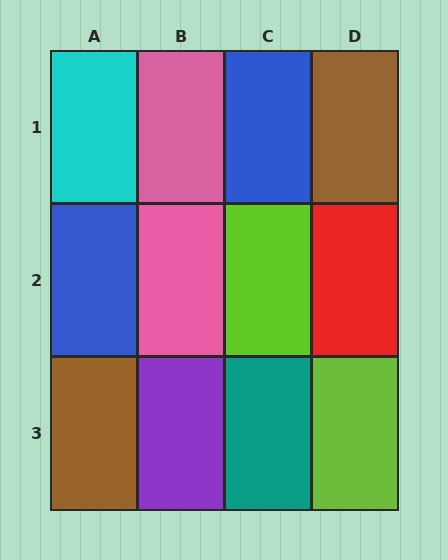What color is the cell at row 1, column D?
Brown.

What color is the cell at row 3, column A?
Brown.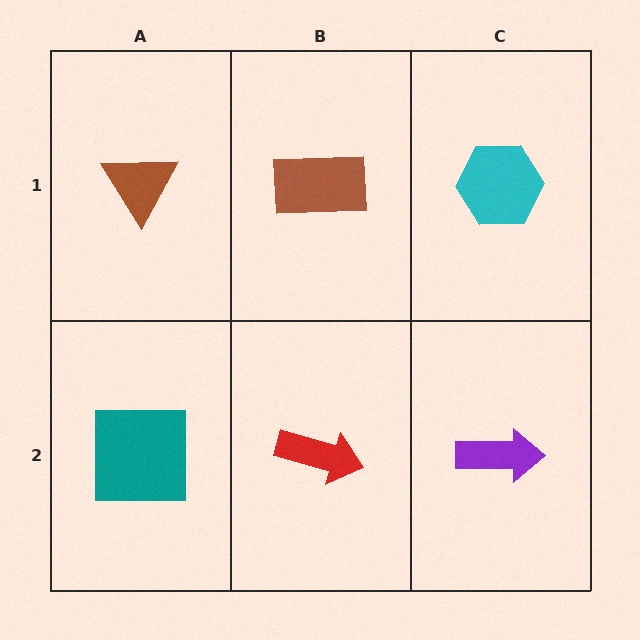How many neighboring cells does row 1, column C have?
2.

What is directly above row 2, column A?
A brown triangle.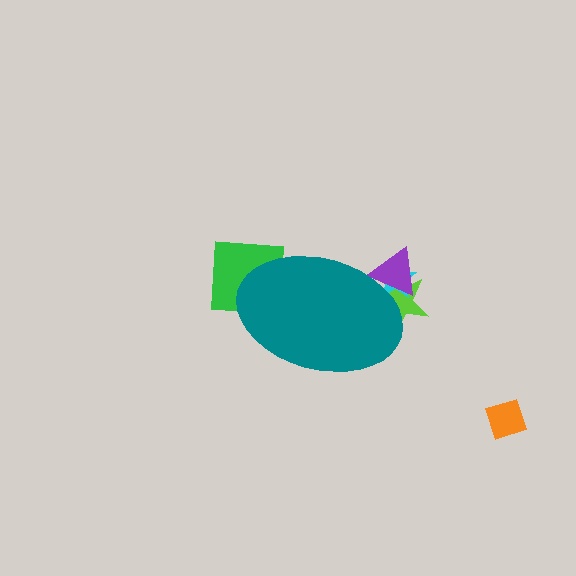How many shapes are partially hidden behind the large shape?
4 shapes are partially hidden.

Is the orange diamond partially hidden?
No, the orange diamond is fully visible.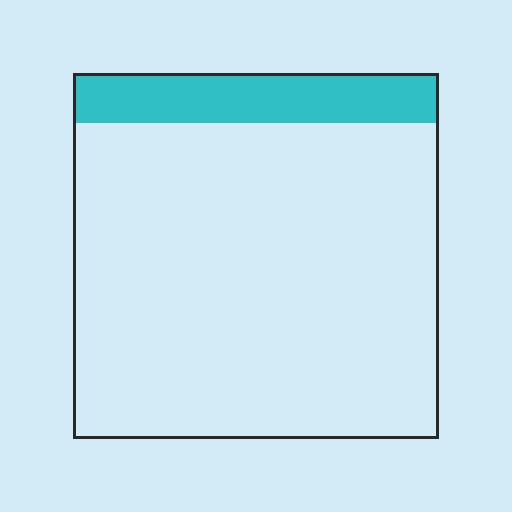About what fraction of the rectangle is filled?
About one eighth (1/8).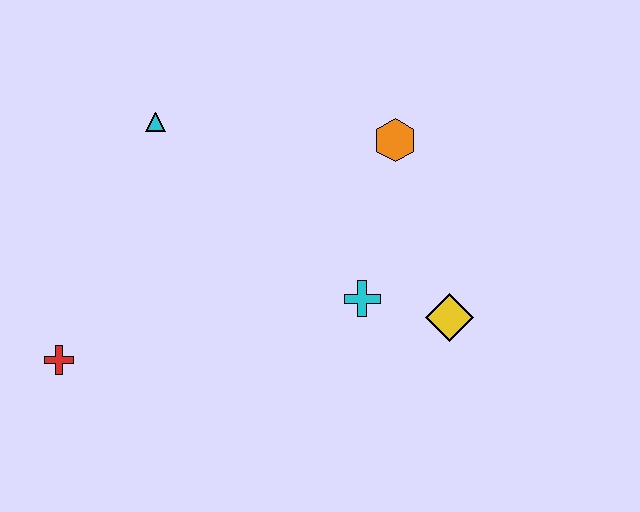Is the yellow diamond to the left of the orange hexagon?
No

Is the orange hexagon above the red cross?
Yes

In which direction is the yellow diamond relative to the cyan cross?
The yellow diamond is to the right of the cyan cross.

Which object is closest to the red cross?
The cyan triangle is closest to the red cross.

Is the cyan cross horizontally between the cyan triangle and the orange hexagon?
Yes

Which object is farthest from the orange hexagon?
The red cross is farthest from the orange hexagon.